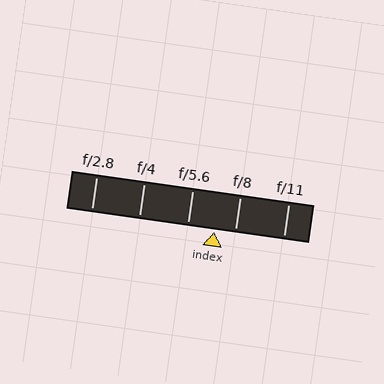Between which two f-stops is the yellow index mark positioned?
The index mark is between f/5.6 and f/8.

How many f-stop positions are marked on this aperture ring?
There are 5 f-stop positions marked.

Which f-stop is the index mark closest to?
The index mark is closest to f/8.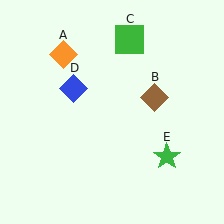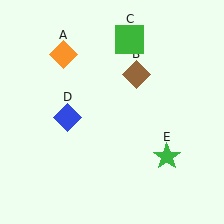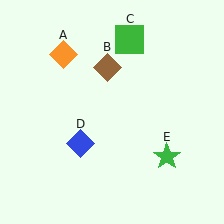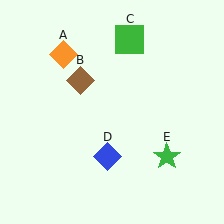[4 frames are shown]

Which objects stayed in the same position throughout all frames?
Orange diamond (object A) and green square (object C) and green star (object E) remained stationary.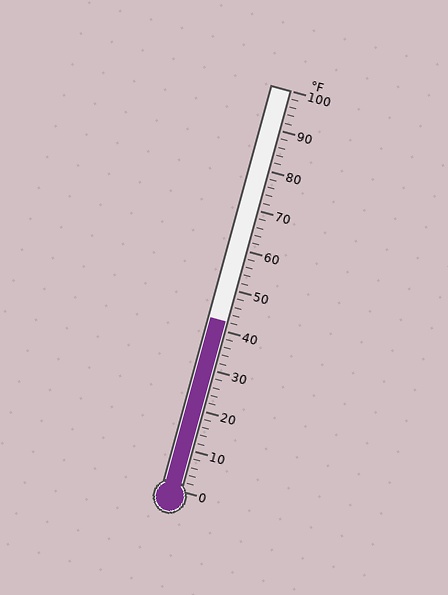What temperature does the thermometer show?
The thermometer shows approximately 42°F.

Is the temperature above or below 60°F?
The temperature is below 60°F.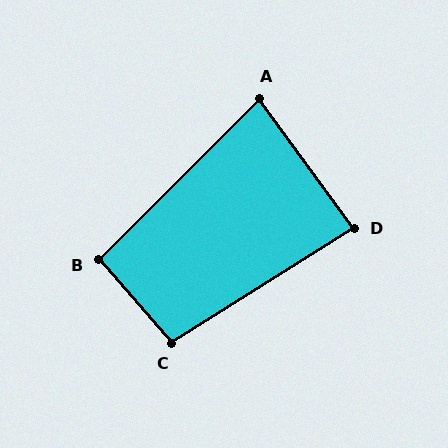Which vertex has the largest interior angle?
C, at approximately 99 degrees.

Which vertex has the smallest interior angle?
A, at approximately 81 degrees.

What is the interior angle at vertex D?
Approximately 86 degrees (approximately right).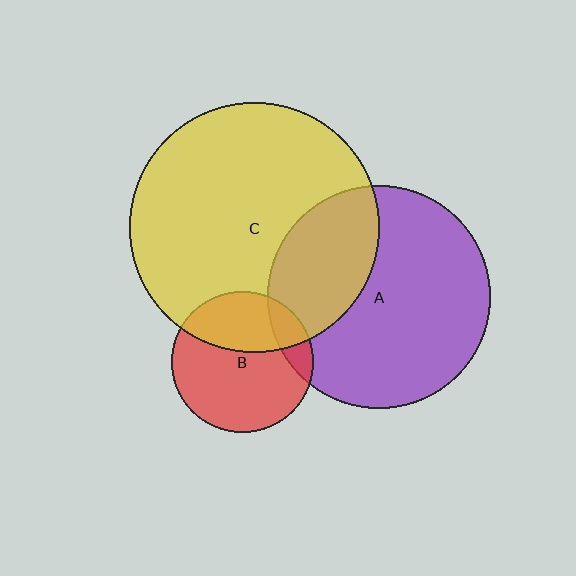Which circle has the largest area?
Circle C (yellow).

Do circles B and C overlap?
Yes.